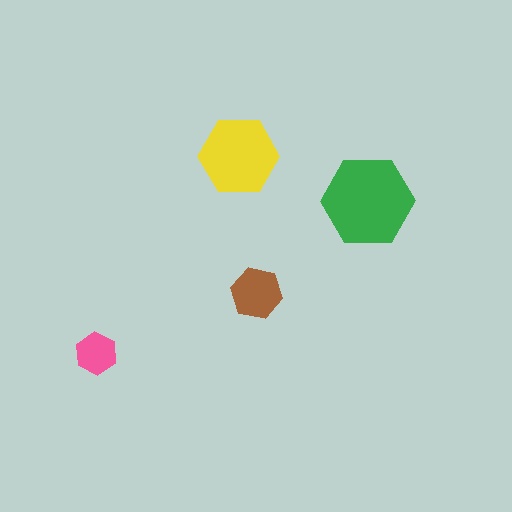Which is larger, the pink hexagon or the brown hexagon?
The brown one.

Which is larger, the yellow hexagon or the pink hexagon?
The yellow one.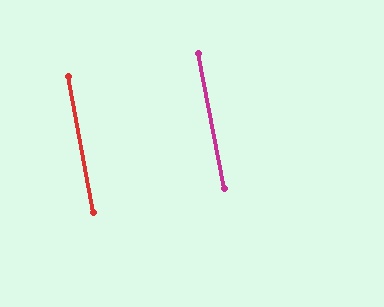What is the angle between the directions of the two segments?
Approximately 0 degrees.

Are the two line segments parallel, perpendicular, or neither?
Parallel — their directions differ by only 0.2°.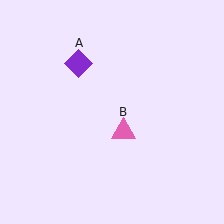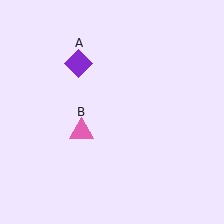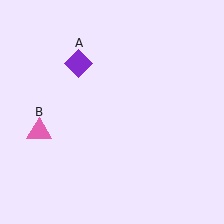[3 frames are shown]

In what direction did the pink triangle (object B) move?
The pink triangle (object B) moved left.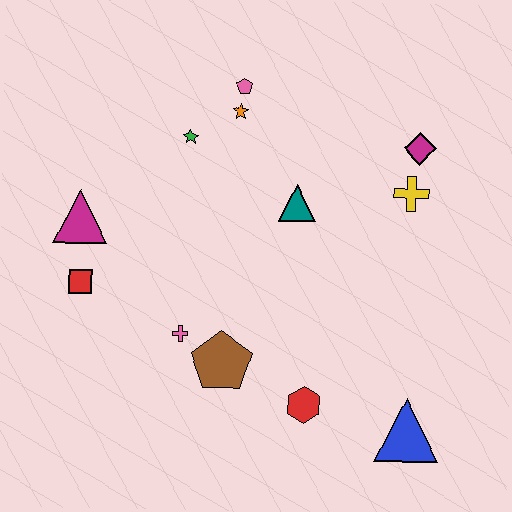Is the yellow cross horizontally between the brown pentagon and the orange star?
No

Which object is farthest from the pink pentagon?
The blue triangle is farthest from the pink pentagon.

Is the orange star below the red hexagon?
No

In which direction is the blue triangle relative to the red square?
The blue triangle is to the right of the red square.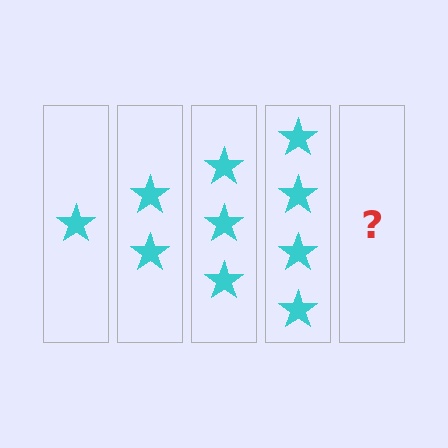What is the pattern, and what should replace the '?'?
The pattern is that each step adds one more star. The '?' should be 5 stars.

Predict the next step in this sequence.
The next step is 5 stars.